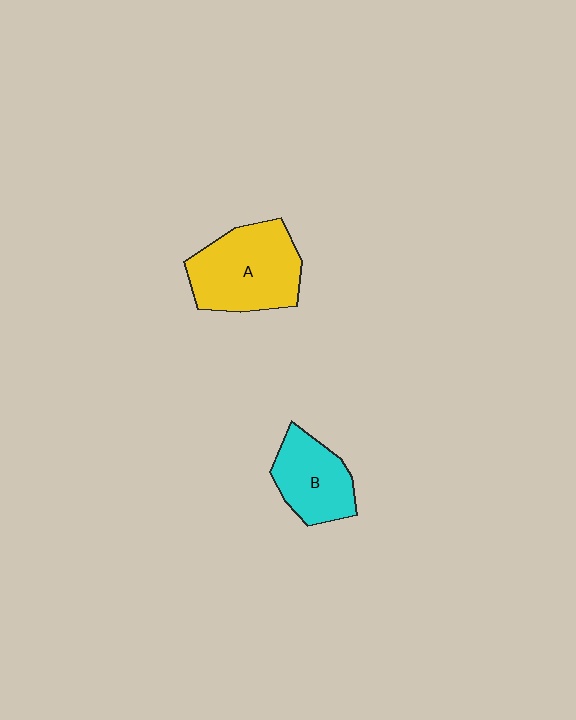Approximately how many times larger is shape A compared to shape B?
Approximately 1.5 times.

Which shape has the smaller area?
Shape B (cyan).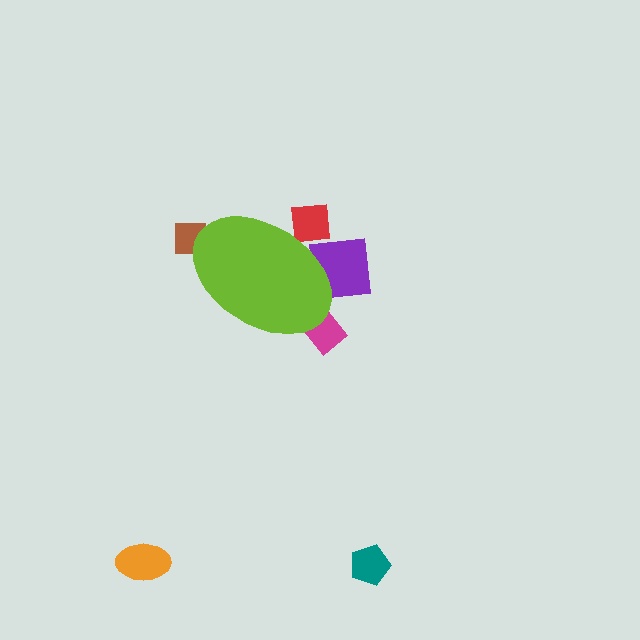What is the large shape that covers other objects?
A lime ellipse.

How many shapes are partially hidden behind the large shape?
4 shapes are partially hidden.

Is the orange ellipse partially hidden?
No, the orange ellipse is fully visible.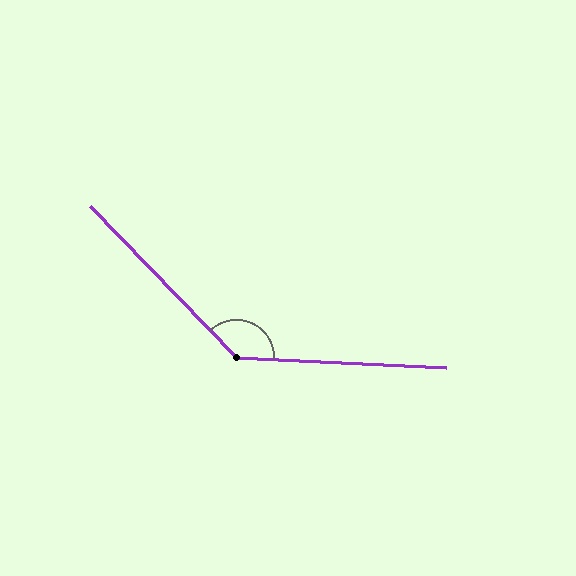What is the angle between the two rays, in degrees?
Approximately 137 degrees.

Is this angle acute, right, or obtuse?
It is obtuse.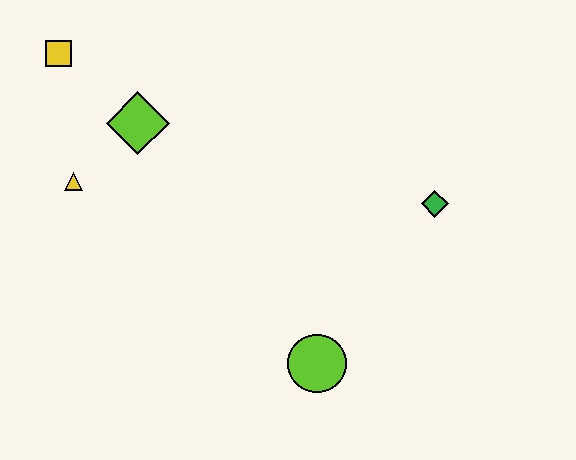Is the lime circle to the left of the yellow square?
No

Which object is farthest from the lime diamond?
The green diamond is farthest from the lime diamond.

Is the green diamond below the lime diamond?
Yes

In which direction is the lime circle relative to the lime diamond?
The lime circle is below the lime diamond.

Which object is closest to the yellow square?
The lime diamond is closest to the yellow square.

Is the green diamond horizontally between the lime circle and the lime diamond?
No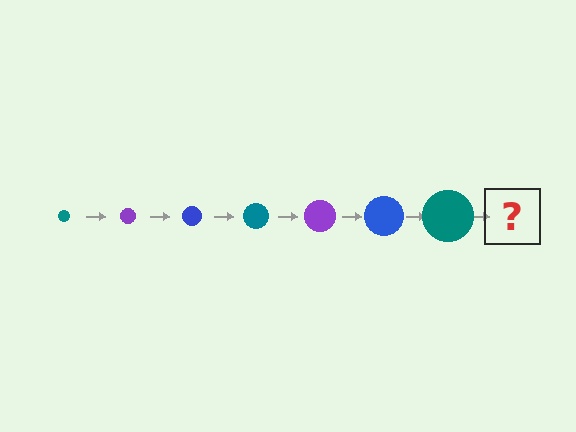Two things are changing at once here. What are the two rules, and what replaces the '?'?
The two rules are that the circle grows larger each step and the color cycles through teal, purple, and blue. The '?' should be a purple circle, larger than the previous one.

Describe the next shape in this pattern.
It should be a purple circle, larger than the previous one.